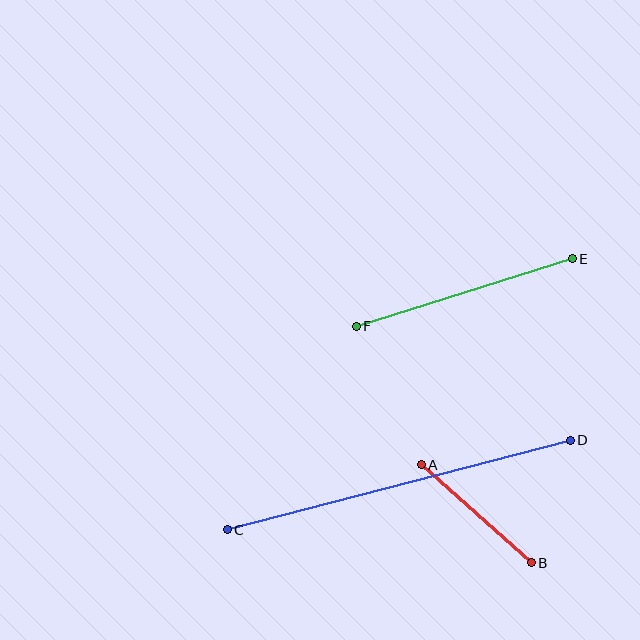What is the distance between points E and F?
The distance is approximately 226 pixels.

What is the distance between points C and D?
The distance is approximately 354 pixels.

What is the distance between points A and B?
The distance is approximately 147 pixels.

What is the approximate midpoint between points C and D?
The midpoint is at approximately (399, 485) pixels.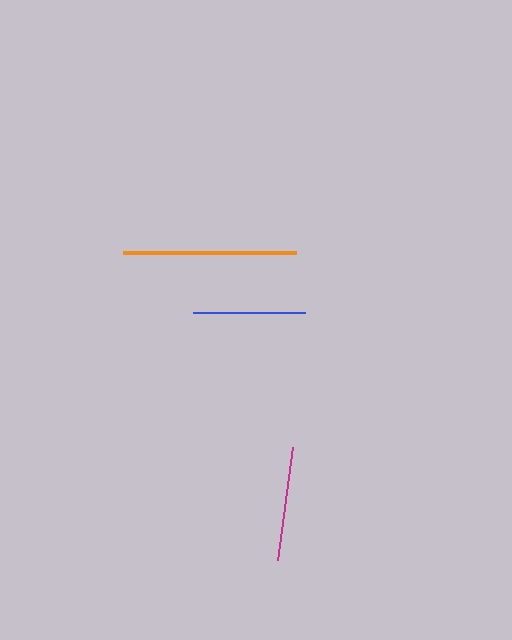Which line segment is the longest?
The orange line is the longest at approximately 173 pixels.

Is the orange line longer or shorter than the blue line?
The orange line is longer than the blue line.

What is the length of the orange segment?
The orange segment is approximately 173 pixels long.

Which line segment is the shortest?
The blue line is the shortest at approximately 112 pixels.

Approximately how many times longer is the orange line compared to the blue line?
The orange line is approximately 1.5 times the length of the blue line.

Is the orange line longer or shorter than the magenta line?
The orange line is longer than the magenta line.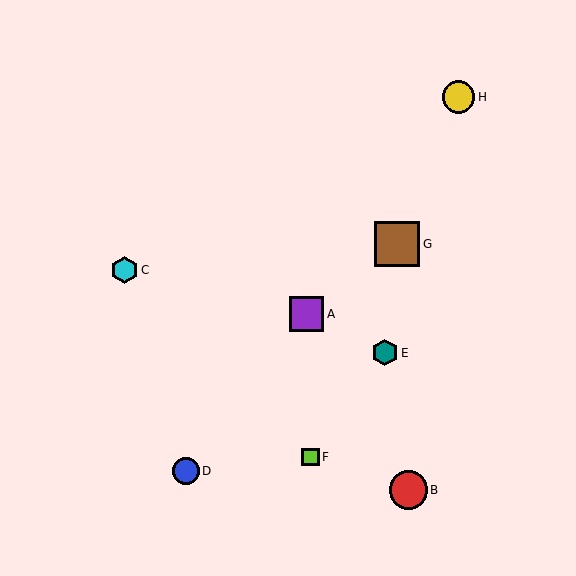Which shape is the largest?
The brown square (labeled G) is the largest.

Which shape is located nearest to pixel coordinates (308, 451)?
The lime square (labeled F) at (310, 457) is nearest to that location.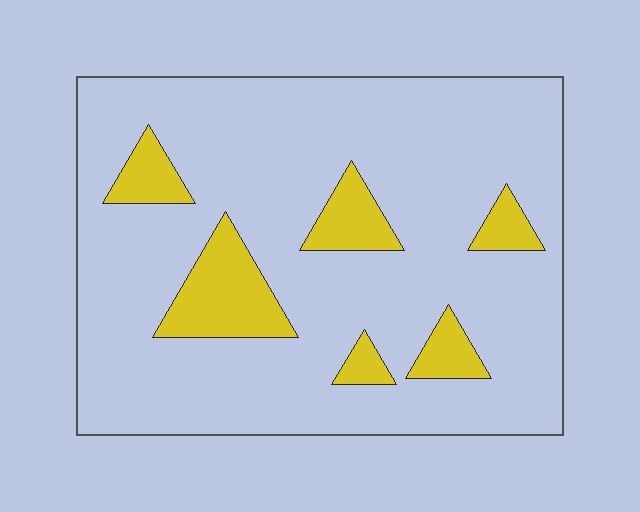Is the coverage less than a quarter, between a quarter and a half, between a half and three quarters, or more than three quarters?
Less than a quarter.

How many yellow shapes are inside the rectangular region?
6.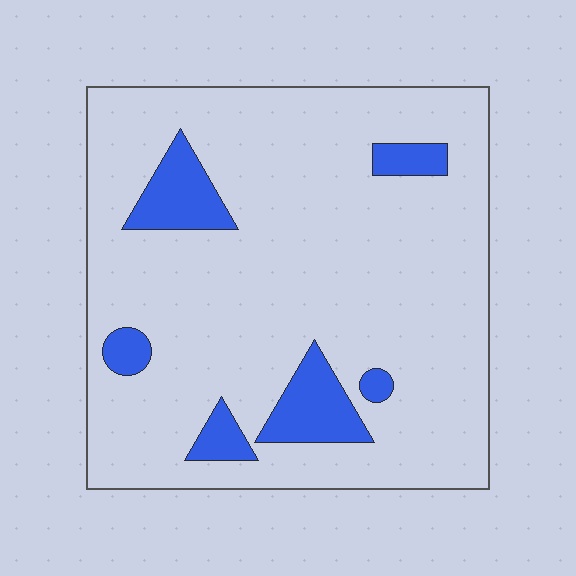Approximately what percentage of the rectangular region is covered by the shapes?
Approximately 10%.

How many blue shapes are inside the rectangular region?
6.